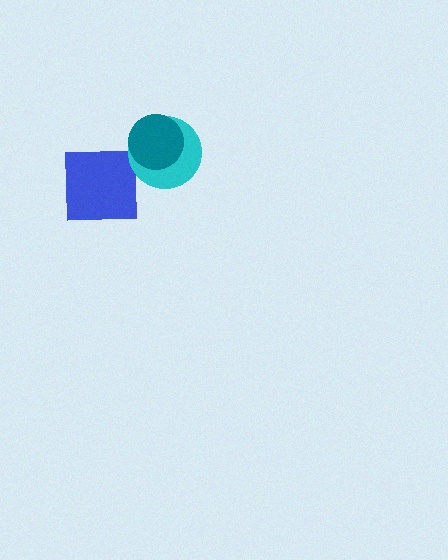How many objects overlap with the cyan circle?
2 objects overlap with the cyan circle.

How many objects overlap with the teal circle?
1 object overlaps with the teal circle.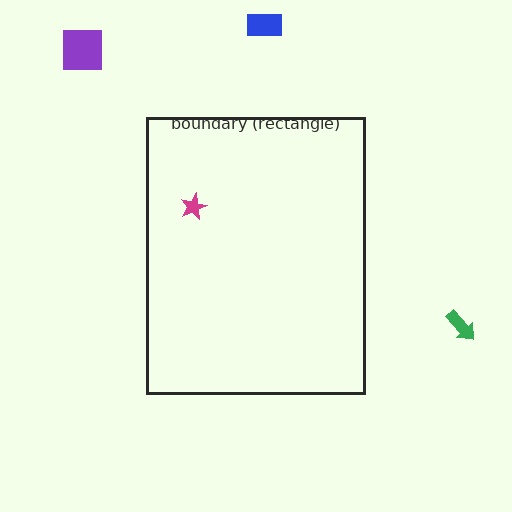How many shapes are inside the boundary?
1 inside, 3 outside.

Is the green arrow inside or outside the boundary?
Outside.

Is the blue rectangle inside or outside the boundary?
Outside.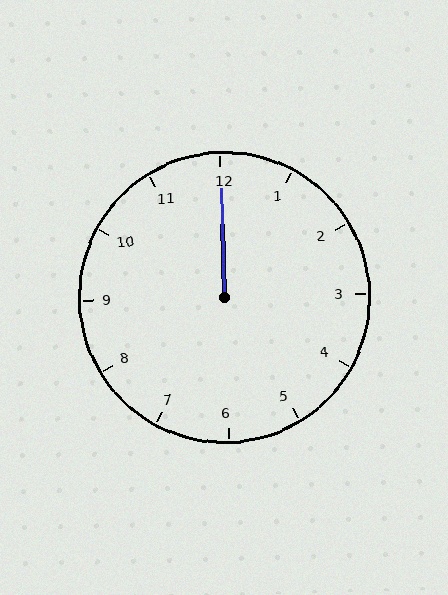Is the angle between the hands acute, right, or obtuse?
It is acute.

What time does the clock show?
12:00.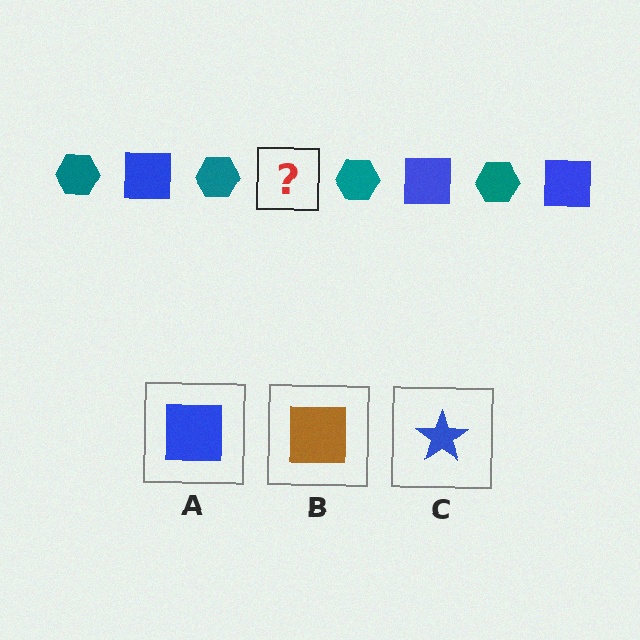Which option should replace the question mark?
Option A.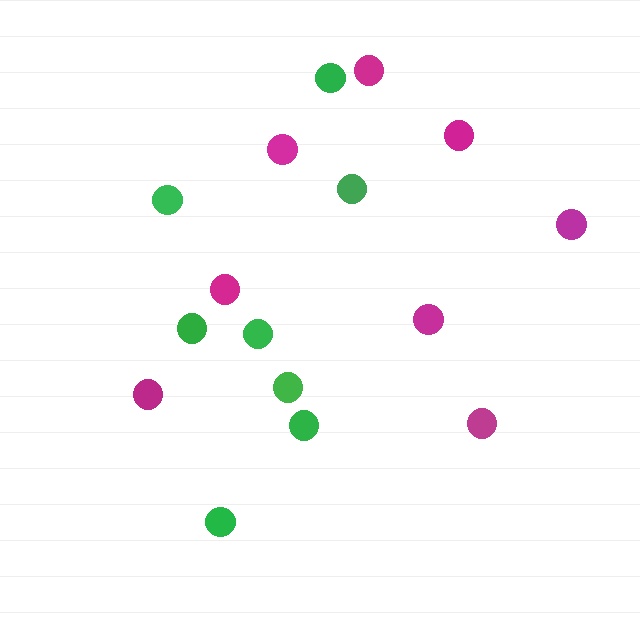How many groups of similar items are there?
There are 2 groups: one group of magenta circles (8) and one group of green circles (8).